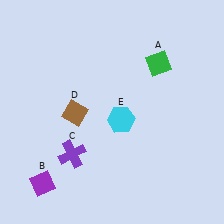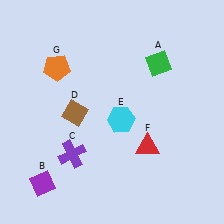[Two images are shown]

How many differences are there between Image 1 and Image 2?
There are 2 differences between the two images.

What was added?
A red triangle (F), an orange pentagon (G) were added in Image 2.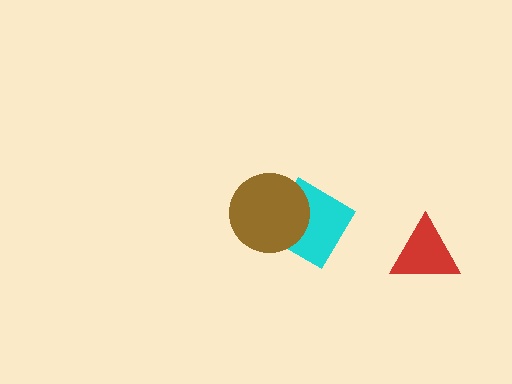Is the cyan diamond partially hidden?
Yes, it is partially covered by another shape.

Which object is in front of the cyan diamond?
The brown circle is in front of the cyan diamond.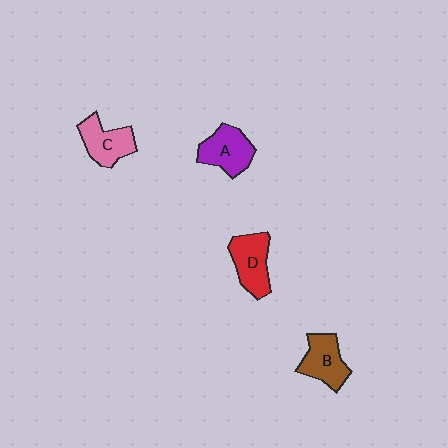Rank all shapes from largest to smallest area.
From largest to smallest: D (red), A (purple), B (brown), C (pink).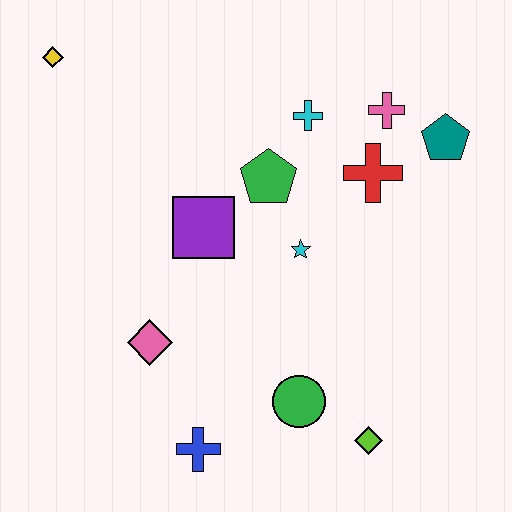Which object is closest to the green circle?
The lime diamond is closest to the green circle.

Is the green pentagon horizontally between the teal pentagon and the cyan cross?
No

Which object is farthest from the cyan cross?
The blue cross is farthest from the cyan cross.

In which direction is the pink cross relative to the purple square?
The pink cross is to the right of the purple square.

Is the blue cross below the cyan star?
Yes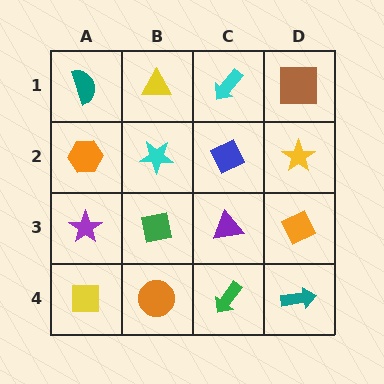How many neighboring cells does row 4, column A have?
2.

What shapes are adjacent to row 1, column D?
A yellow star (row 2, column D), a cyan arrow (row 1, column C).